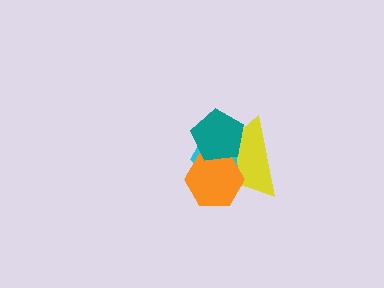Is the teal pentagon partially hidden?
No, no other shape covers it.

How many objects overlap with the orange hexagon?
3 objects overlap with the orange hexagon.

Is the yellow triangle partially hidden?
Yes, it is partially covered by another shape.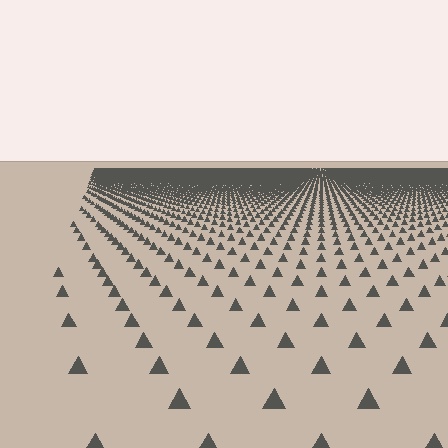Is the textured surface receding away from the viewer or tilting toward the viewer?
The surface is receding away from the viewer. Texture elements get smaller and denser toward the top.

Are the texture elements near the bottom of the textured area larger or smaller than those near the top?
Larger. Near the bottom, elements are closer to the viewer and appear at a bigger on-screen size.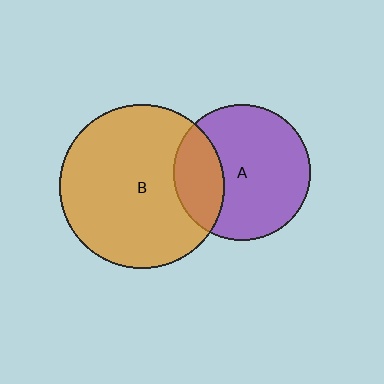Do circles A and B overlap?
Yes.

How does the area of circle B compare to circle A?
Approximately 1.4 times.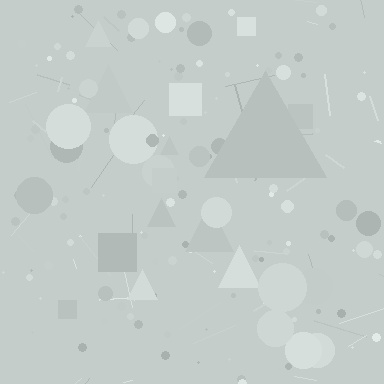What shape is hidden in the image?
A triangle is hidden in the image.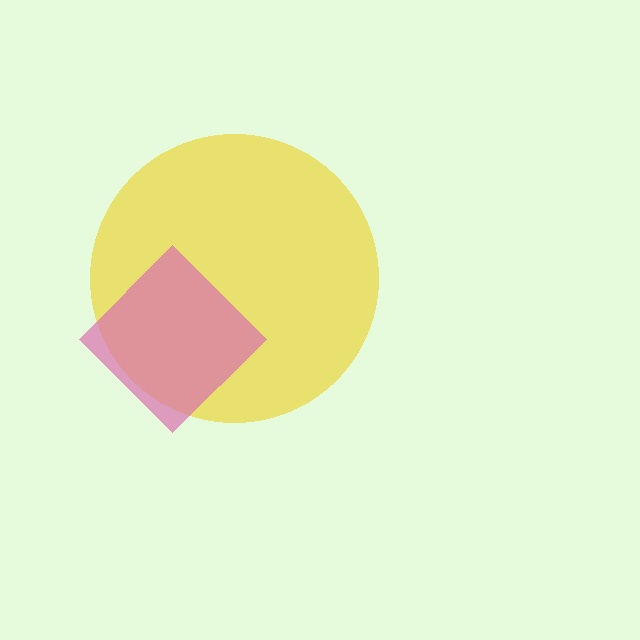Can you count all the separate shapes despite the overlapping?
Yes, there are 2 separate shapes.